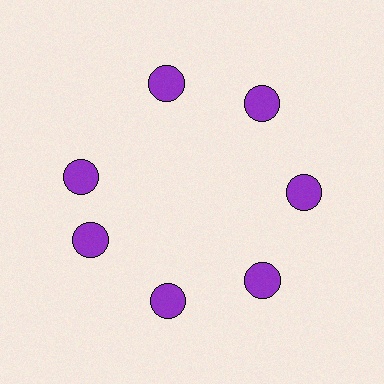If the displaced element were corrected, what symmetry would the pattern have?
It would have 7-fold rotational symmetry — the pattern would map onto itself every 51 degrees.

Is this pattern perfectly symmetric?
No. The 7 purple circles are arranged in a ring, but one element near the 10 o'clock position is rotated out of alignment along the ring, breaking the 7-fold rotational symmetry.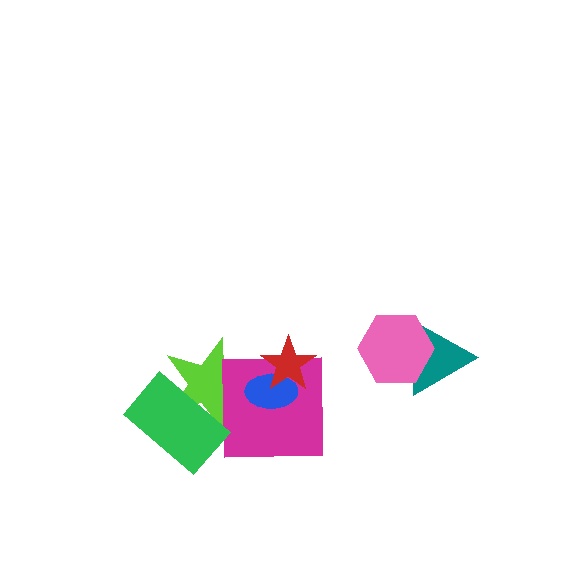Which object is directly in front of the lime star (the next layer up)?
The magenta square is directly in front of the lime star.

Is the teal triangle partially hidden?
Yes, it is partially covered by another shape.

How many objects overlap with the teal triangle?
1 object overlaps with the teal triangle.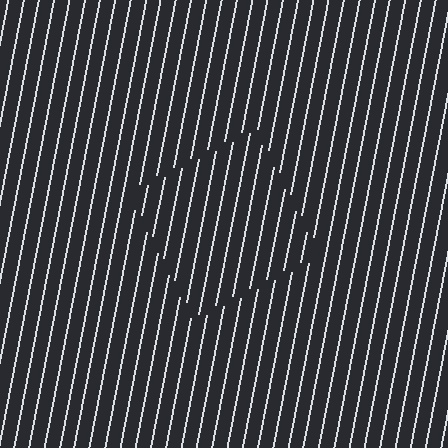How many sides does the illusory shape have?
4 sides — the line-ends trace a square.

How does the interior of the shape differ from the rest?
The interior of the shape contains the same grating, shifted by half a period — the contour is defined by the phase discontinuity where line-ends from the inner and outer gratings abut.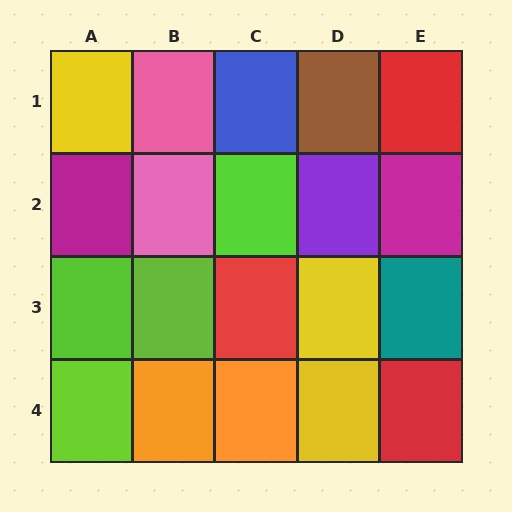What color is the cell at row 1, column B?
Pink.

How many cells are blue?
1 cell is blue.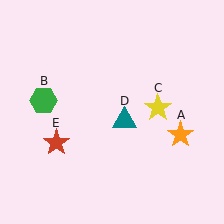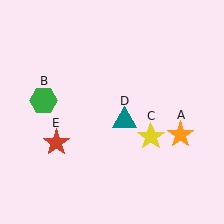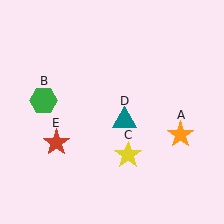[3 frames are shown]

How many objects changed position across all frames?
1 object changed position: yellow star (object C).